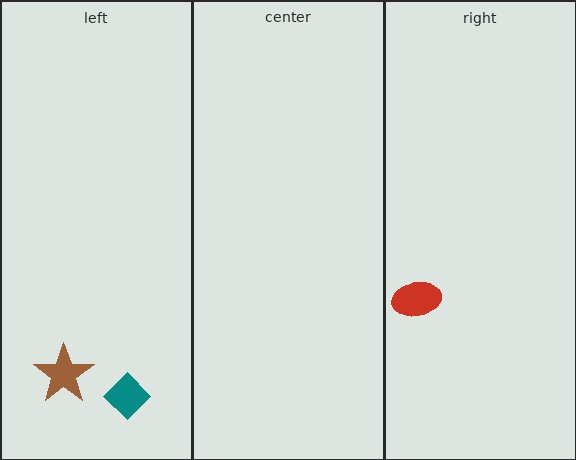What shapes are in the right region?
The red ellipse.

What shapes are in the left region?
The brown star, the teal diamond.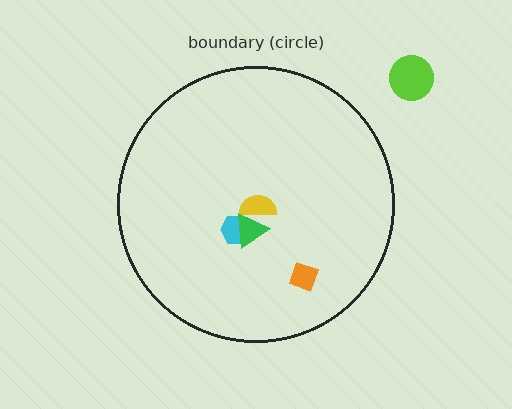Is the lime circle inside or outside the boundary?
Outside.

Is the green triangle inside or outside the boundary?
Inside.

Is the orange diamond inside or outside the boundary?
Inside.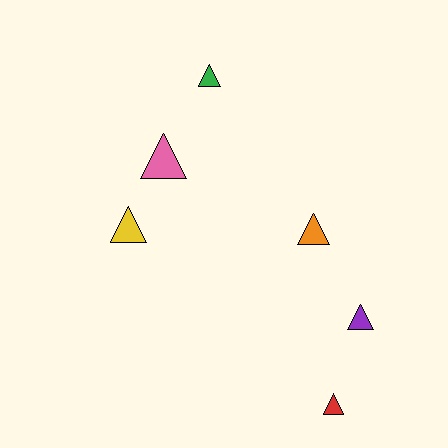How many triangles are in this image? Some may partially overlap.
There are 6 triangles.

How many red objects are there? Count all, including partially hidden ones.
There is 1 red object.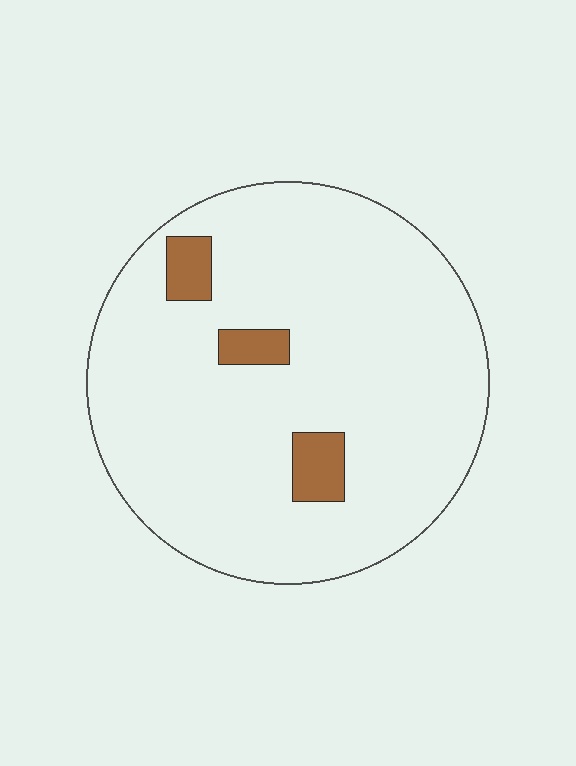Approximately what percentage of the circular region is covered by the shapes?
Approximately 5%.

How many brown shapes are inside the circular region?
3.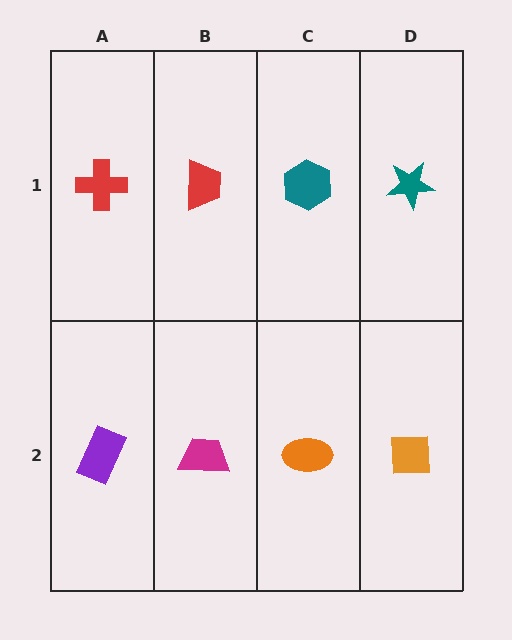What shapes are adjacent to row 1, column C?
An orange ellipse (row 2, column C), a red trapezoid (row 1, column B), a teal star (row 1, column D).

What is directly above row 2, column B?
A red trapezoid.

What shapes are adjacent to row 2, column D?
A teal star (row 1, column D), an orange ellipse (row 2, column C).